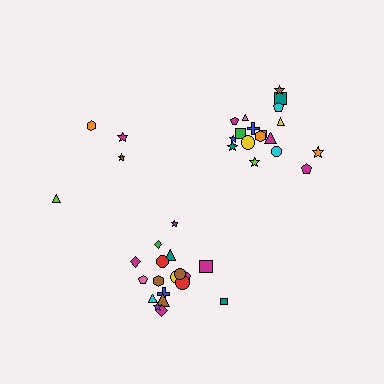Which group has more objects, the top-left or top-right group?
The top-right group.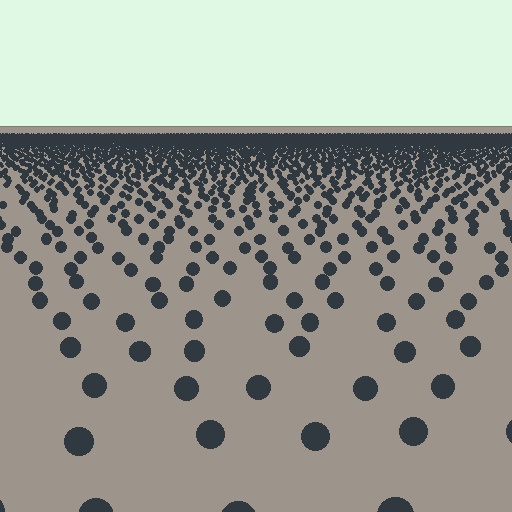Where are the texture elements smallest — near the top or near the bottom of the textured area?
Near the top.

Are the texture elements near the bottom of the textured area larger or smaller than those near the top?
Larger. Near the bottom, elements are closer to the viewer and appear at a bigger on-screen size.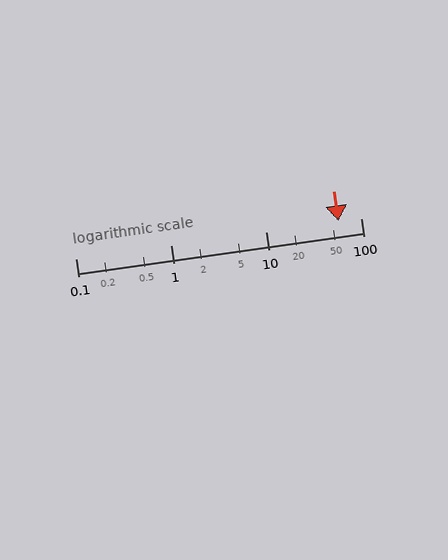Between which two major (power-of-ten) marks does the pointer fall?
The pointer is between 10 and 100.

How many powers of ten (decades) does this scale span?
The scale spans 3 decades, from 0.1 to 100.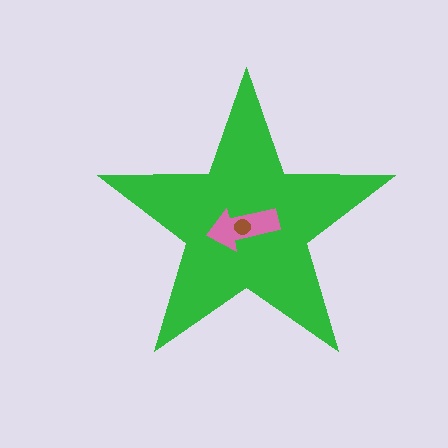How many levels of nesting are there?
3.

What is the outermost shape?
The green star.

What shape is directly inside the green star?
The pink arrow.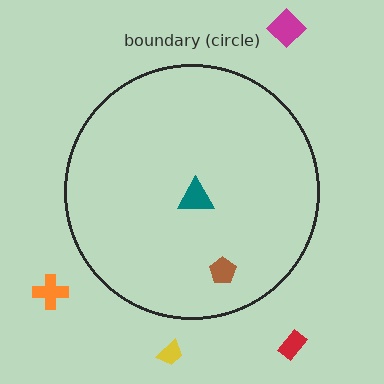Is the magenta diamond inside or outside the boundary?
Outside.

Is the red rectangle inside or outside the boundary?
Outside.